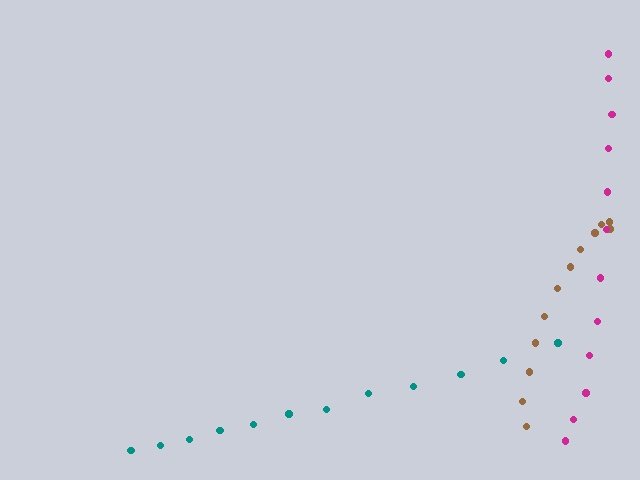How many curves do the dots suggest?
There are 3 distinct paths.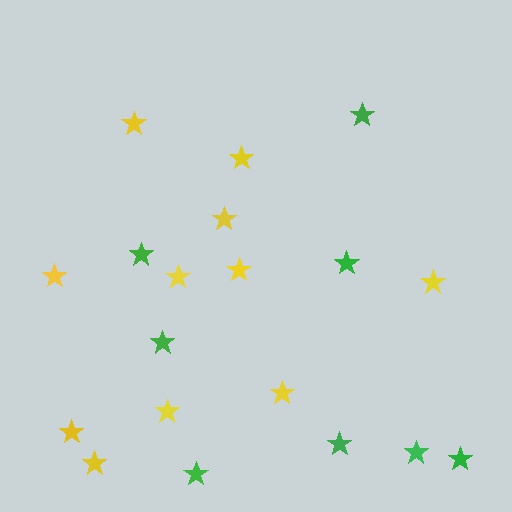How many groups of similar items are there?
There are 2 groups: one group of yellow stars (11) and one group of green stars (8).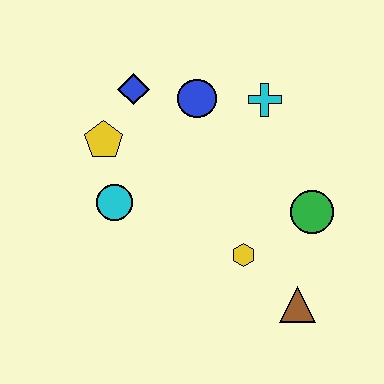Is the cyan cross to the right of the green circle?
No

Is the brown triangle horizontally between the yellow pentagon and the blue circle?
No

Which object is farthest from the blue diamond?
The brown triangle is farthest from the blue diamond.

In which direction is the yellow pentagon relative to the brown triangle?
The yellow pentagon is to the left of the brown triangle.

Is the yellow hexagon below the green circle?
Yes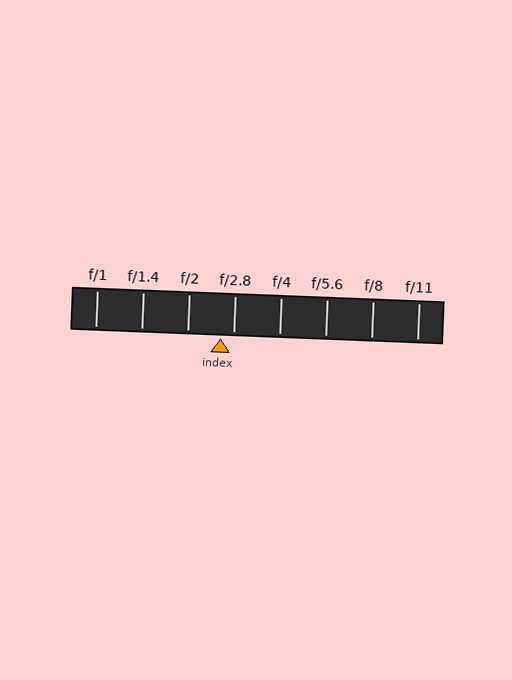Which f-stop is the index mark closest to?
The index mark is closest to f/2.8.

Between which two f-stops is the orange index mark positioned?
The index mark is between f/2 and f/2.8.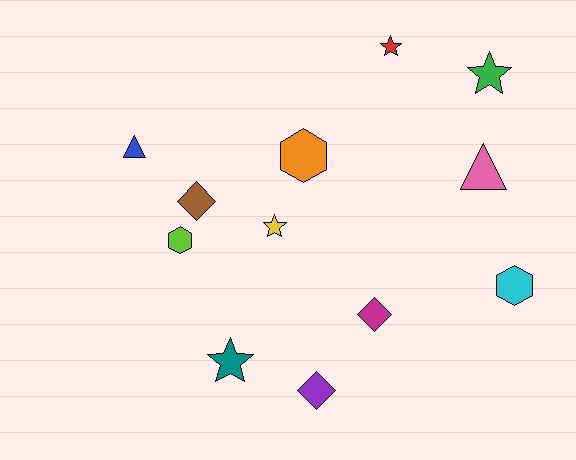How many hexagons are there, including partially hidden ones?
There are 3 hexagons.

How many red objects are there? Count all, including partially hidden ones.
There is 1 red object.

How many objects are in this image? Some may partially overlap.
There are 12 objects.